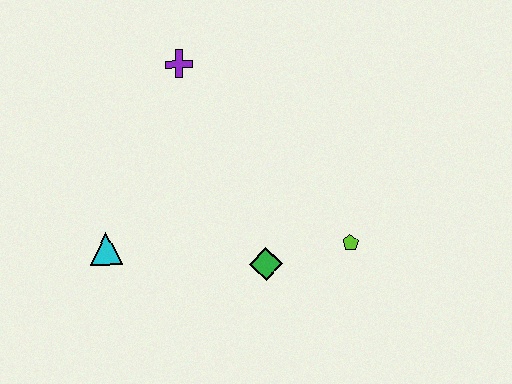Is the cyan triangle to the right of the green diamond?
No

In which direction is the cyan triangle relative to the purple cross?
The cyan triangle is below the purple cross.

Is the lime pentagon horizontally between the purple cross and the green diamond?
No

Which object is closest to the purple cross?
The cyan triangle is closest to the purple cross.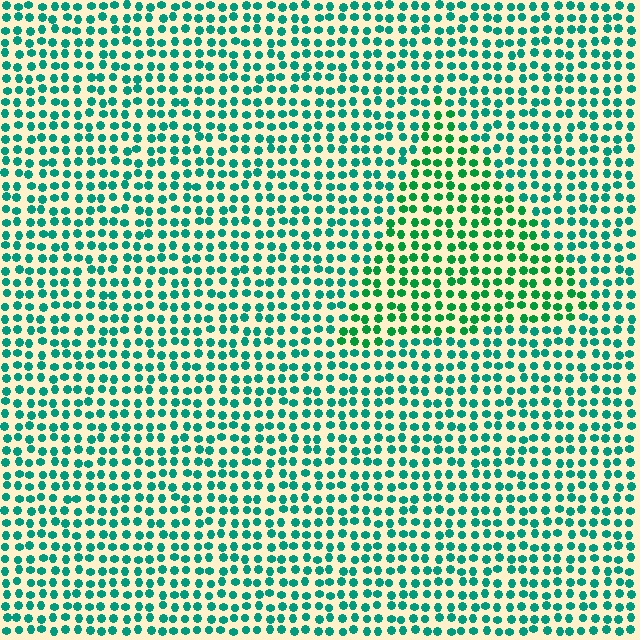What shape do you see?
I see a triangle.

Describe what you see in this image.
The image is filled with small teal elements in a uniform arrangement. A triangle-shaped region is visible where the elements are tinted to a slightly different hue, forming a subtle color boundary.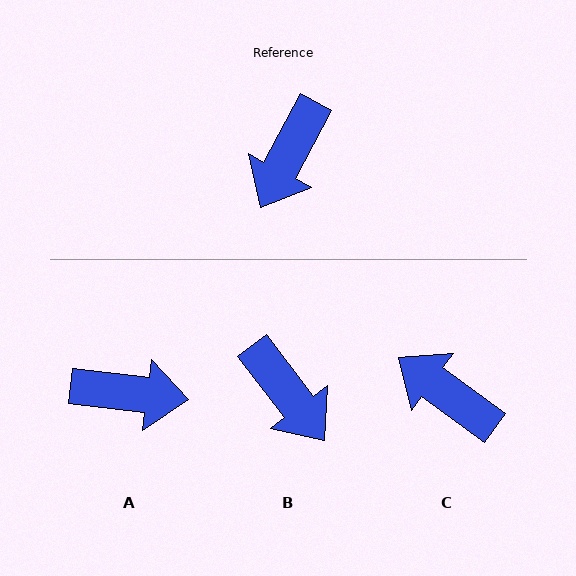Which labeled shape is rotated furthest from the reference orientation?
A, about 111 degrees away.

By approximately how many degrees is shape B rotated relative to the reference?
Approximately 65 degrees counter-clockwise.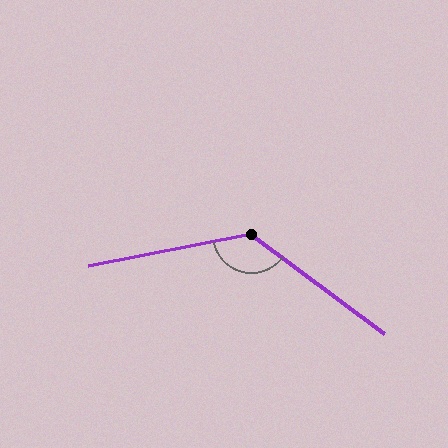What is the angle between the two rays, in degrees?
Approximately 133 degrees.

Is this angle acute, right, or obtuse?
It is obtuse.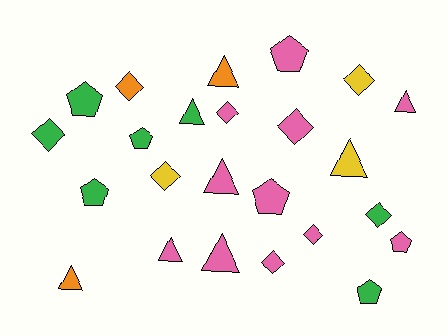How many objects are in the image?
There are 24 objects.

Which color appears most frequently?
Pink, with 11 objects.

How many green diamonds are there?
There are 2 green diamonds.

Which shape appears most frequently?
Diamond, with 9 objects.